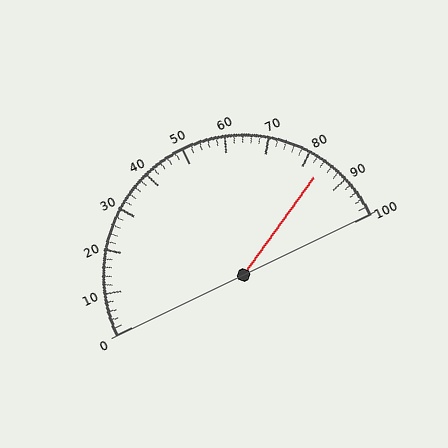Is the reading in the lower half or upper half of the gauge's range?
The reading is in the upper half of the range (0 to 100).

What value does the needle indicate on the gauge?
The needle indicates approximately 84.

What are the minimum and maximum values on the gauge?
The gauge ranges from 0 to 100.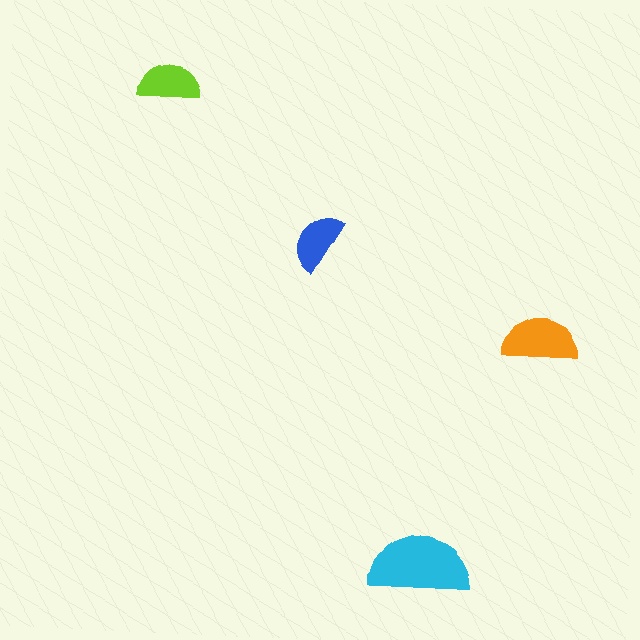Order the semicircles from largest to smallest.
the cyan one, the orange one, the lime one, the blue one.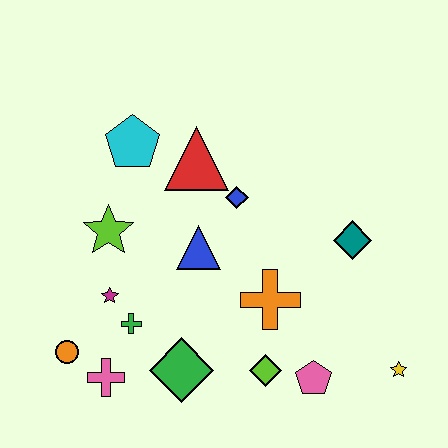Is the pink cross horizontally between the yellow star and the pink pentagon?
No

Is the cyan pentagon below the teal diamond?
No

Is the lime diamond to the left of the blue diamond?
No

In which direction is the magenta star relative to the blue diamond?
The magenta star is to the left of the blue diamond.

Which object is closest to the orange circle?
The pink cross is closest to the orange circle.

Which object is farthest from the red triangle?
The yellow star is farthest from the red triangle.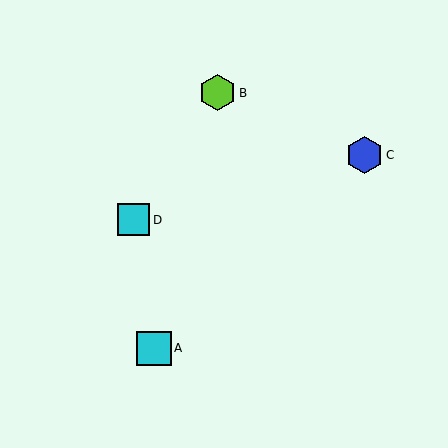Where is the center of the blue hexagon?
The center of the blue hexagon is at (365, 154).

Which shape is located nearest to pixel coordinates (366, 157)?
The blue hexagon (labeled C) at (365, 154) is nearest to that location.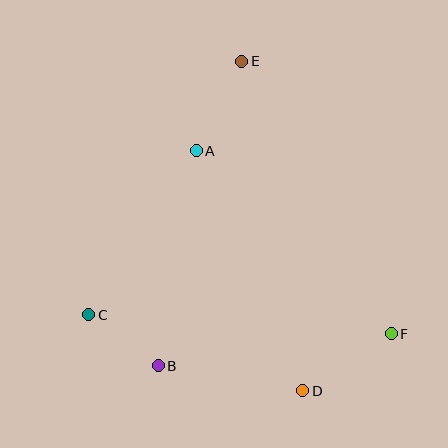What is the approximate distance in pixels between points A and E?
The distance between A and E is approximately 101 pixels.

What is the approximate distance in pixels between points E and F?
The distance between E and F is approximately 311 pixels.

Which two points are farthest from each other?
Points D and E are farthest from each other.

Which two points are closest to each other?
Points B and C are closest to each other.